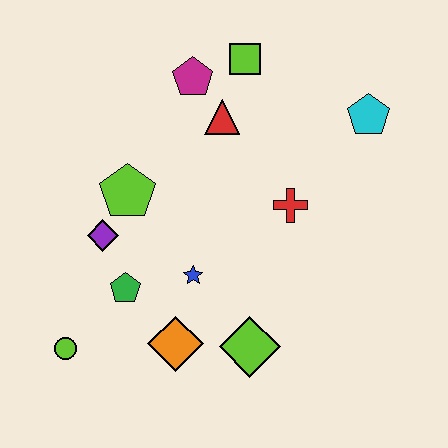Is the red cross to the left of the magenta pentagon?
No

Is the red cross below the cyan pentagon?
Yes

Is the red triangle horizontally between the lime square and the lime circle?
Yes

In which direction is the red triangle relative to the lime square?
The red triangle is below the lime square.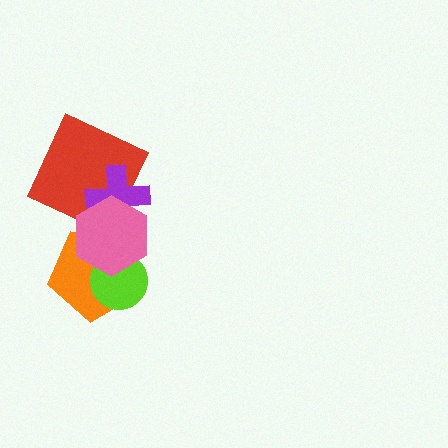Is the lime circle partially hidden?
Yes, it is partially covered by another shape.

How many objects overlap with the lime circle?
2 objects overlap with the lime circle.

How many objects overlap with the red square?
2 objects overlap with the red square.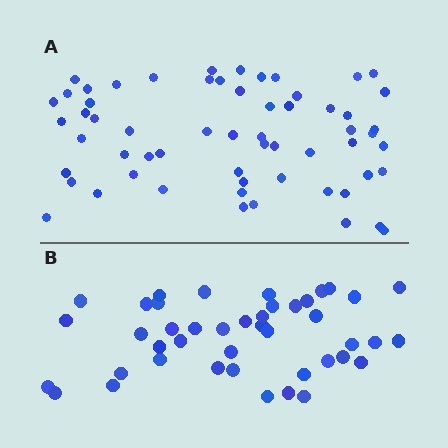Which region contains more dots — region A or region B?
Region A (the top region) has more dots.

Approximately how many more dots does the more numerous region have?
Region A has approximately 15 more dots than region B.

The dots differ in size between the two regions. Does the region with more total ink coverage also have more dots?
No. Region B has more total ink coverage because its dots are larger, but region A actually contains more individual dots. Total area can be misleading — the number of items is what matters here.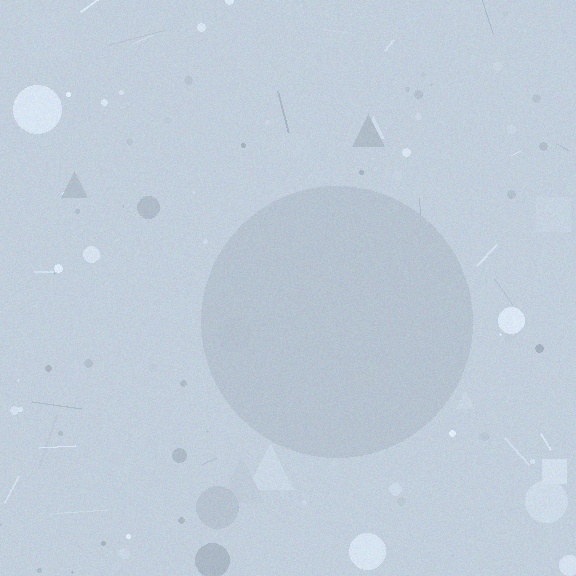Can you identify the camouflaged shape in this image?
The camouflaged shape is a circle.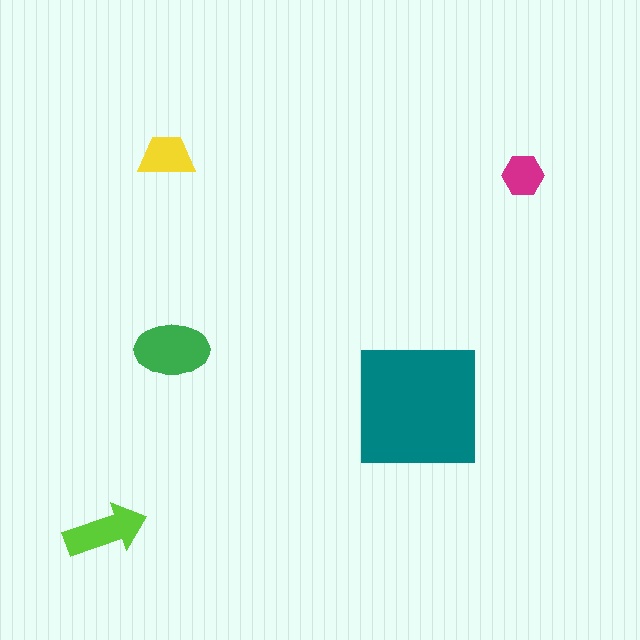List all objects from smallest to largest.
The magenta hexagon, the yellow trapezoid, the lime arrow, the green ellipse, the teal square.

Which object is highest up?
The yellow trapezoid is topmost.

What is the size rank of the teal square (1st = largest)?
1st.